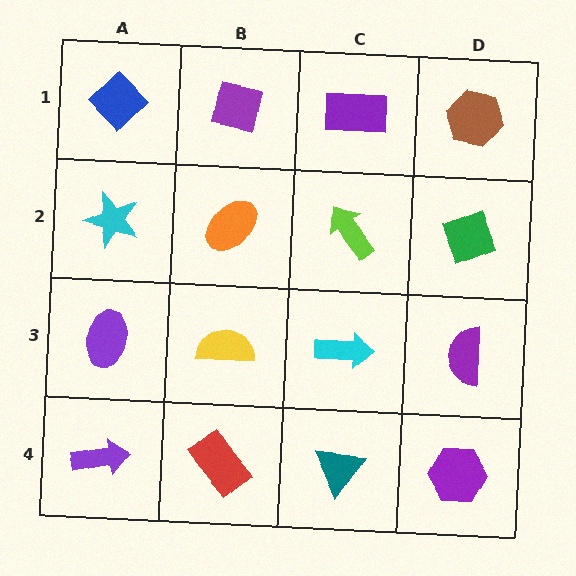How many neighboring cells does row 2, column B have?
4.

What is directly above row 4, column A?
A purple ellipse.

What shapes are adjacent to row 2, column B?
A purple square (row 1, column B), a yellow semicircle (row 3, column B), a cyan star (row 2, column A), a lime arrow (row 2, column C).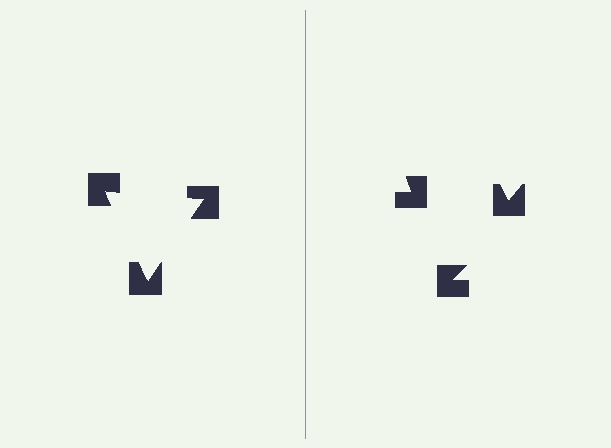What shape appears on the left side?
An illusory triangle.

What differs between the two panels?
The notched squares are positioned identically on both sides; only the wedge orientations differ. On the left they align to a triangle; on the right they are misaligned.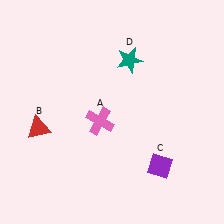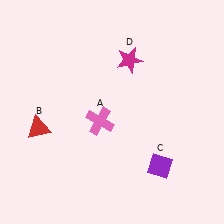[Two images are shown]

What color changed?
The star (D) changed from teal in Image 1 to magenta in Image 2.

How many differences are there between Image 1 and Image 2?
There is 1 difference between the two images.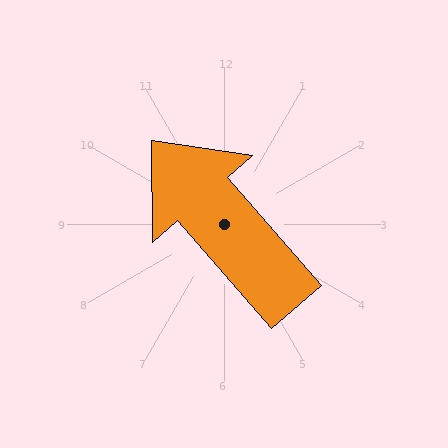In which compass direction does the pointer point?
Northwest.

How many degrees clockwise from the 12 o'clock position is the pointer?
Approximately 319 degrees.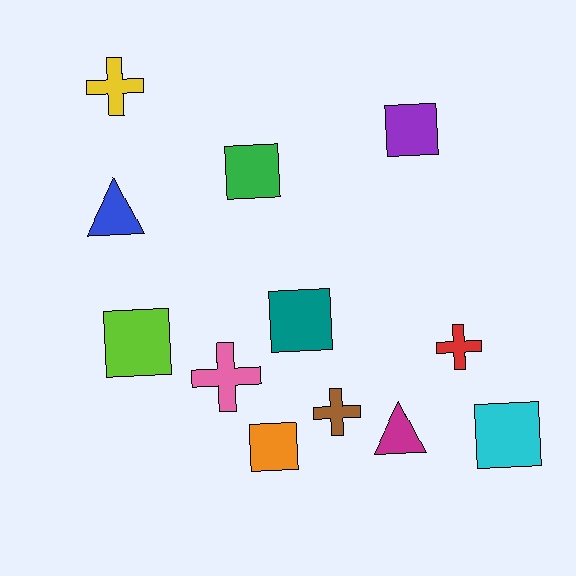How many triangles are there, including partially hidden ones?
There are 2 triangles.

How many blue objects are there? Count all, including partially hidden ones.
There is 1 blue object.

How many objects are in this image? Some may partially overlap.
There are 12 objects.